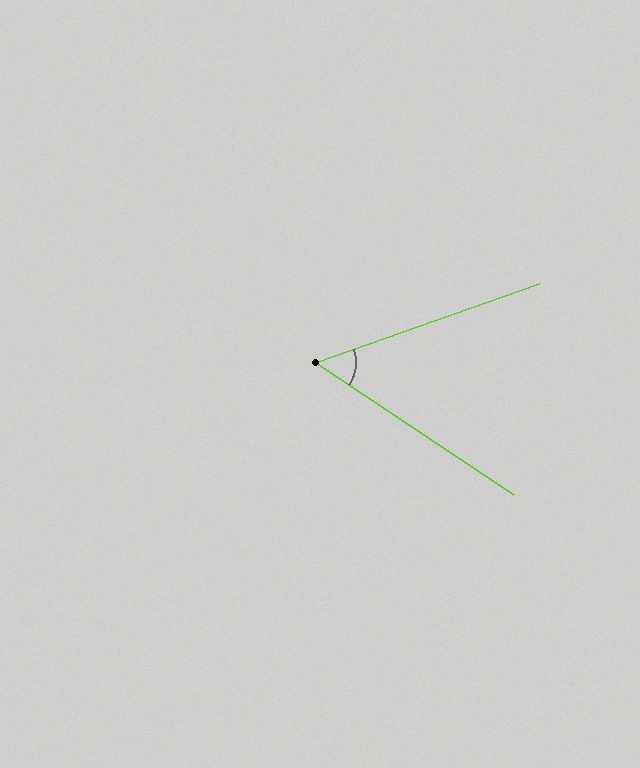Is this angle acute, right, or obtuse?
It is acute.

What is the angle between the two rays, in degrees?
Approximately 53 degrees.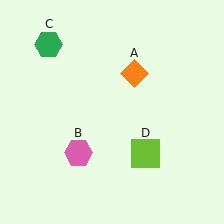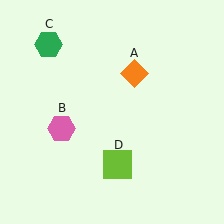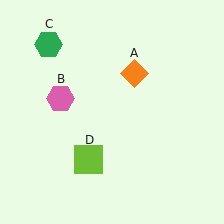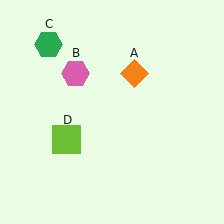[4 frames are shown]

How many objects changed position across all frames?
2 objects changed position: pink hexagon (object B), lime square (object D).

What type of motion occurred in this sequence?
The pink hexagon (object B), lime square (object D) rotated clockwise around the center of the scene.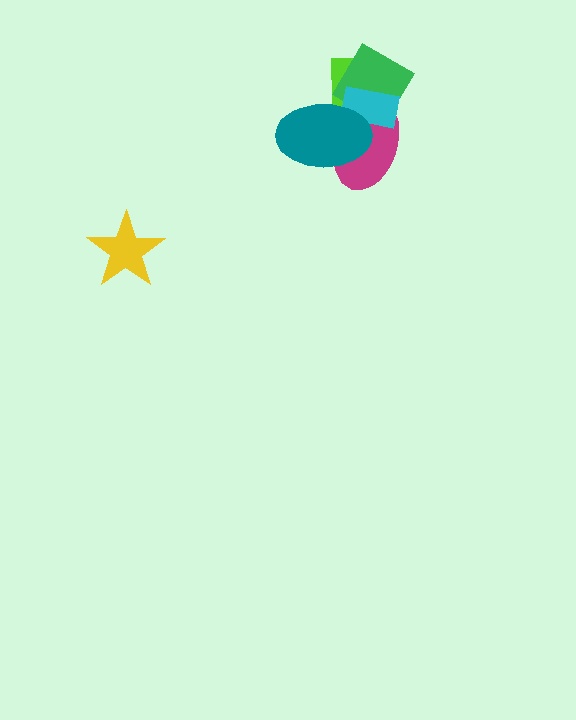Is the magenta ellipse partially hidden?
Yes, it is partially covered by another shape.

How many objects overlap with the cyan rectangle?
4 objects overlap with the cyan rectangle.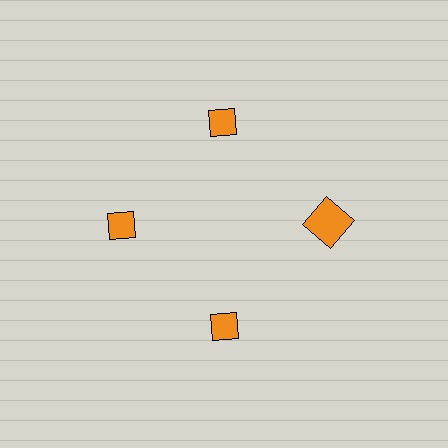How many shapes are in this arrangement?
There are 4 shapes arranged in a ring pattern.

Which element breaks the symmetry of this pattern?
The orange square at roughly the 3 o'clock position breaks the symmetry. All other shapes are orange diamonds.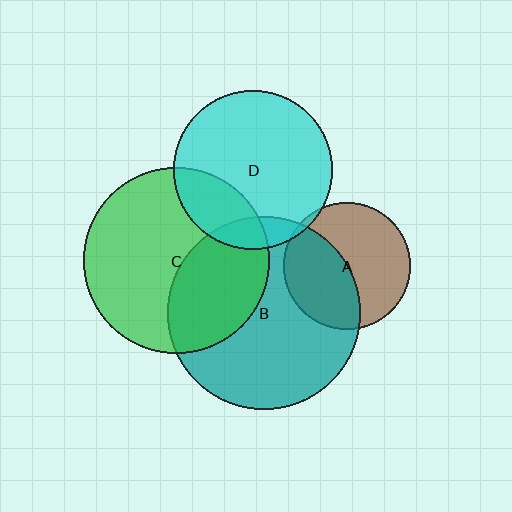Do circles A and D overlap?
Yes.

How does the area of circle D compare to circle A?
Approximately 1.6 times.